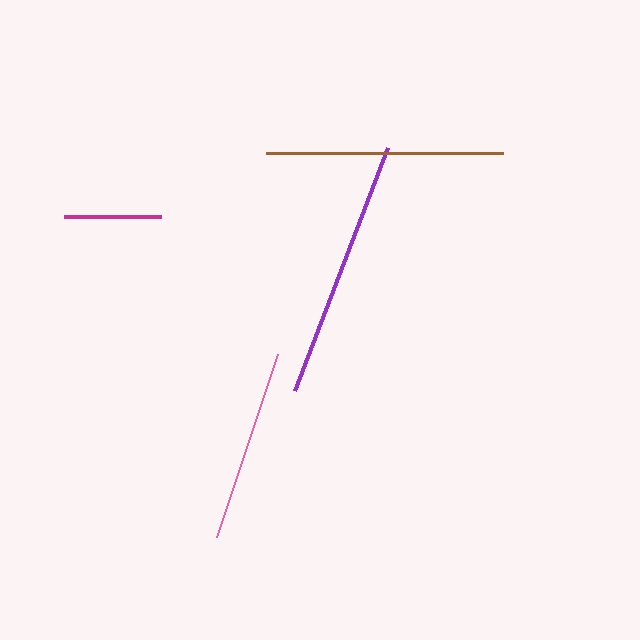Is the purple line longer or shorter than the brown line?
The purple line is longer than the brown line.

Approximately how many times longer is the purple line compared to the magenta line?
The purple line is approximately 2.7 times the length of the magenta line.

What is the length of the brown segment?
The brown segment is approximately 237 pixels long.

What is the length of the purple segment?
The purple segment is approximately 260 pixels long.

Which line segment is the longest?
The purple line is the longest at approximately 260 pixels.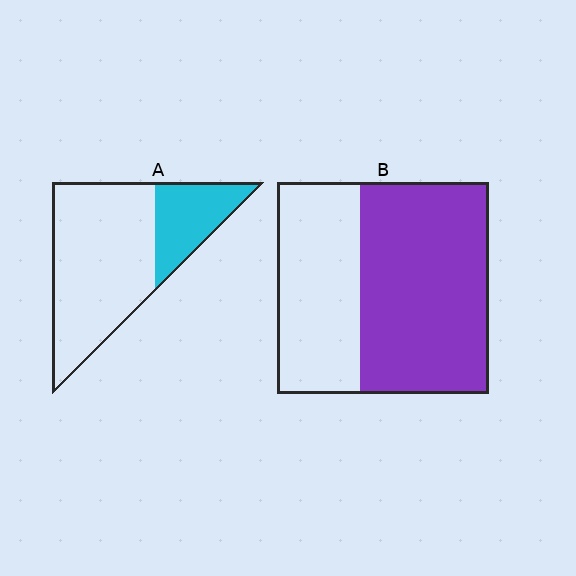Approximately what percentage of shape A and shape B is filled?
A is approximately 25% and B is approximately 60%.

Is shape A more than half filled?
No.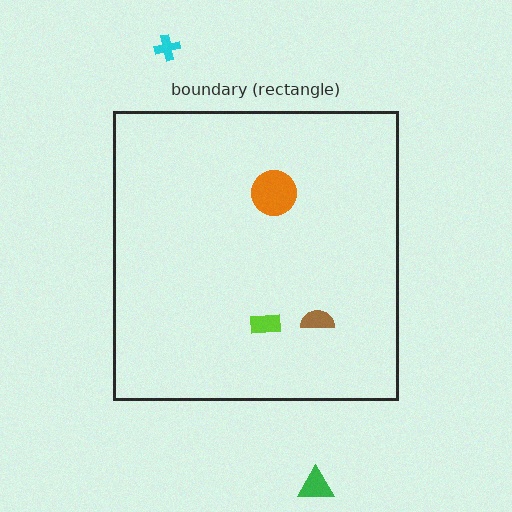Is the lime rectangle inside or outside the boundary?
Inside.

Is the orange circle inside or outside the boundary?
Inside.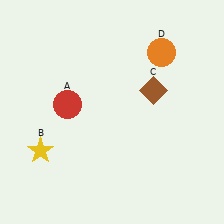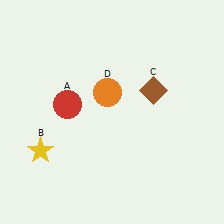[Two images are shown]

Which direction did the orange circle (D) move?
The orange circle (D) moved left.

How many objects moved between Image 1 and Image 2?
1 object moved between the two images.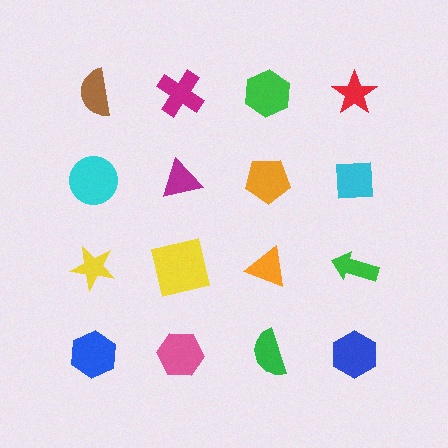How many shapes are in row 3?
4 shapes.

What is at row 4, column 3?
A green semicircle.